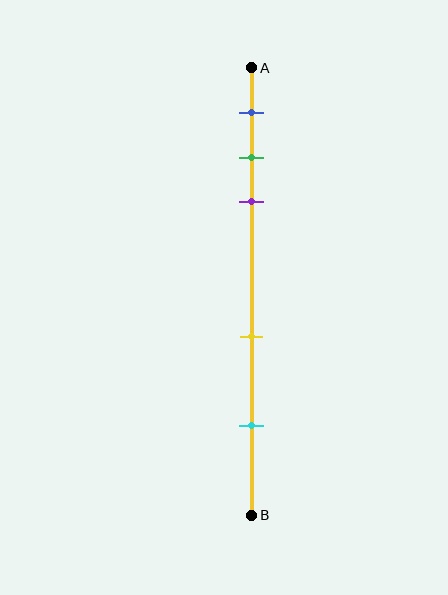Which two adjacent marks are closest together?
The green and purple marks are the closest adjacent pair.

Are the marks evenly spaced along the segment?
No, the marks are not evenly spaced.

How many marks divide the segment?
There are 5 marks dividing the segment.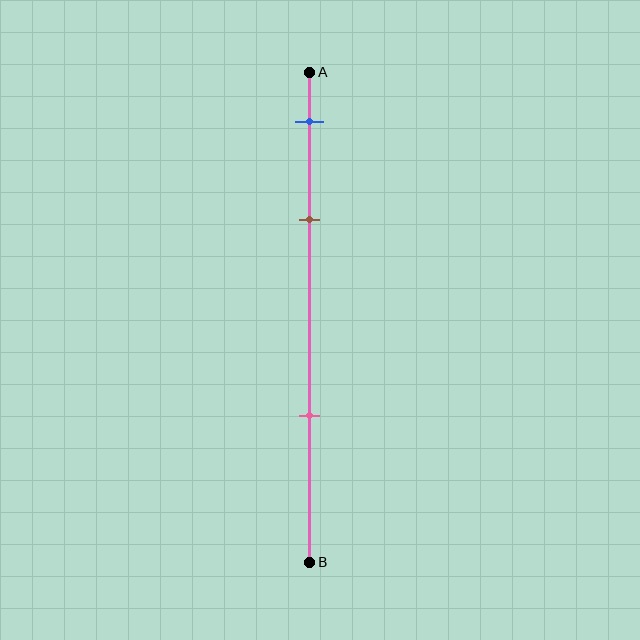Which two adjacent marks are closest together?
The blue and brown marks are the closest adjacent pair.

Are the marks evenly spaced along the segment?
No, the marks are not evenly spaced.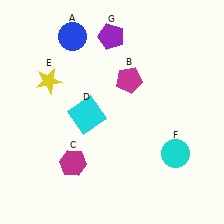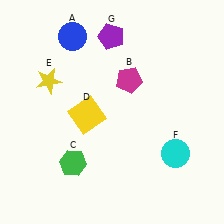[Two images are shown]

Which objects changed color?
C changed from magenta to green. D changed from cyan to yellow.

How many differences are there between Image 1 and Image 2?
There are 2 differences between the two images.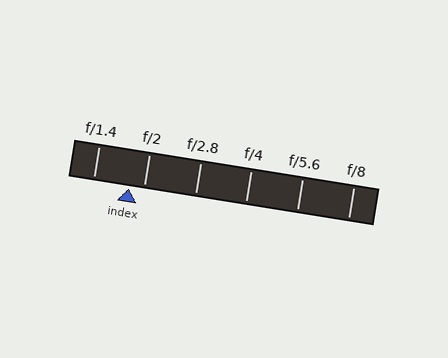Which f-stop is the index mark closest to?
The index mark is closest to f/2.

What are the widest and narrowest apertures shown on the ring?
The widest aperture shown is f/1.4 and the narrowest is f/8.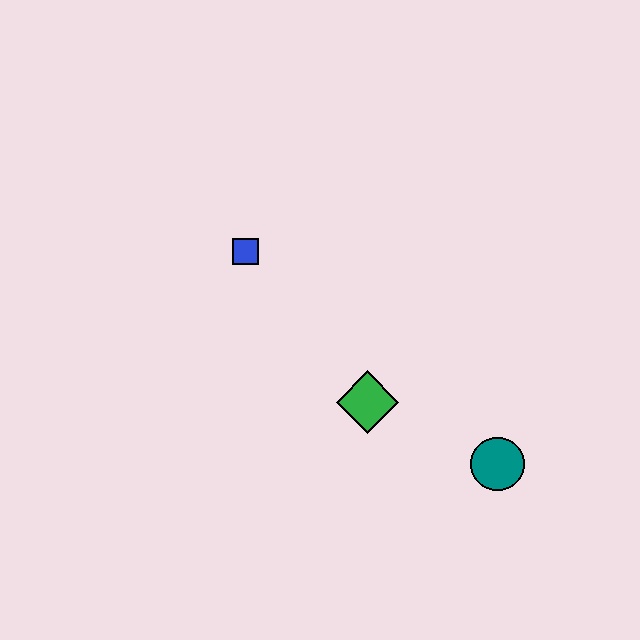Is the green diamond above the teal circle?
Yes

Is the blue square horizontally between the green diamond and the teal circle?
No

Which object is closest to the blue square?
The green diamond is closest to the blue square.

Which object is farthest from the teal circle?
The blue square is farthest from the teal circle.